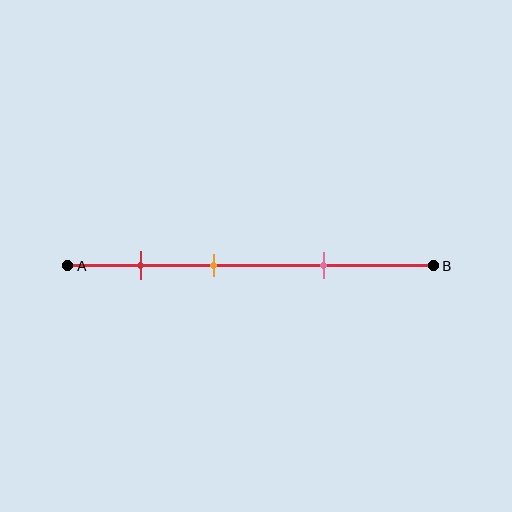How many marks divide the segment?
There are 3 marks dividing the segment.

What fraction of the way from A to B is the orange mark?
The orange mark is approximately 40% (0.4) of the way from A to B.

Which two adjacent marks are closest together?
The red and orange marks are the closest adjacent pair.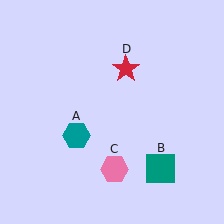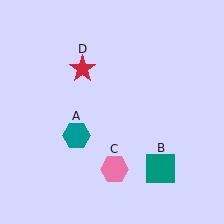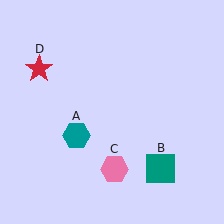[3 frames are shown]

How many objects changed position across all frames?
1 object changed position: red star (object D).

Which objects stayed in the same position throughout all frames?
Teal hexagon (object A) and teal square (object B) and pink hexagon (object C) remained stationary.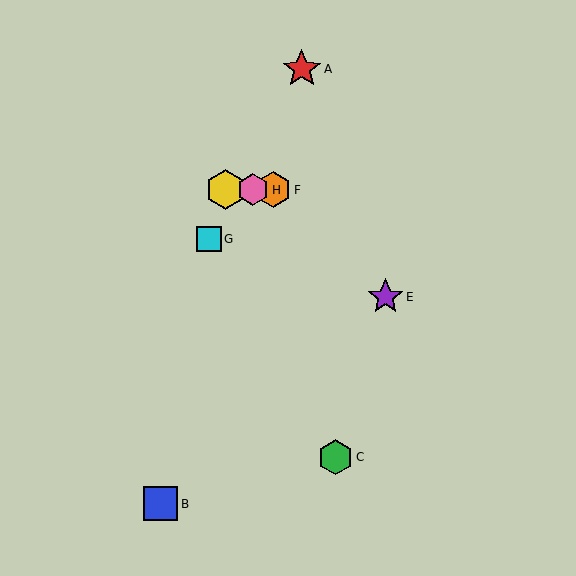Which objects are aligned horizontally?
Objects D, F, H are aligned horizontally.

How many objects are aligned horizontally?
3 objects (D, F, H) are aligned horizontally.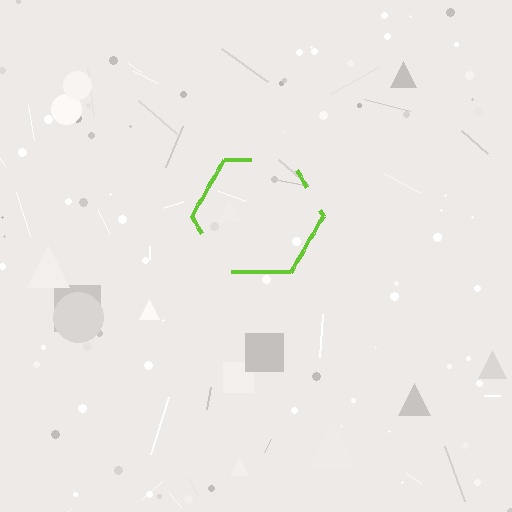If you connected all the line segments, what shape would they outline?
They would outline a hexagon.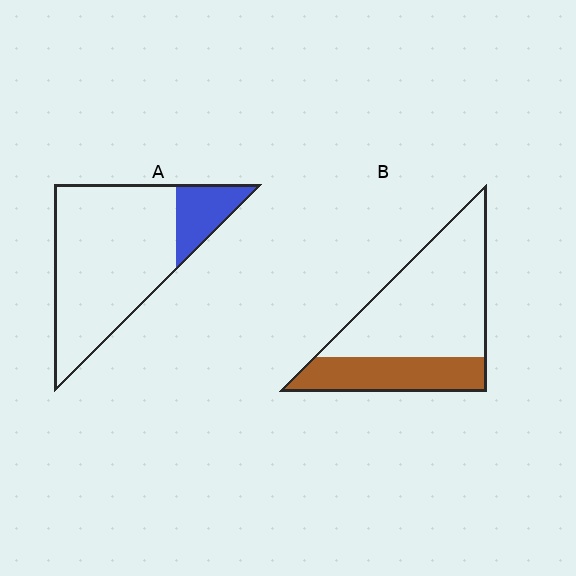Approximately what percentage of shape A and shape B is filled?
A is approximately 15% and B is approximately 30%.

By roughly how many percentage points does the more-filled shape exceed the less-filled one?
By roughly 15 percentage points (B over A).